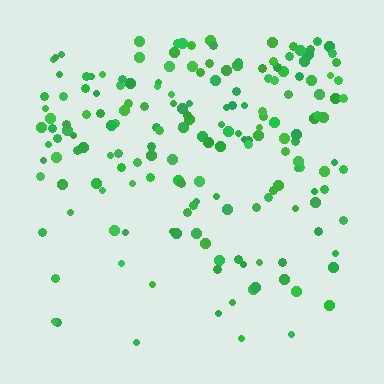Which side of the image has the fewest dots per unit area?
The bottom.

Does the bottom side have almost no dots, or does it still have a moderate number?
Still a moderate number, just noticeably fewer than the top.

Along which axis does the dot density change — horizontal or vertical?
Vertical.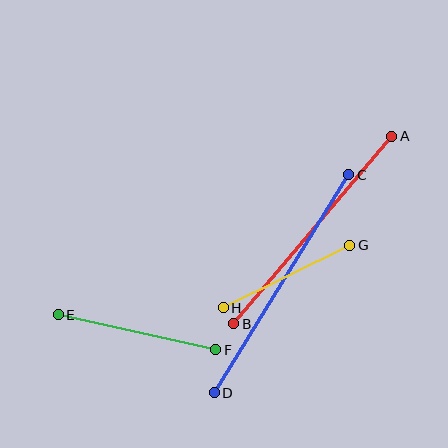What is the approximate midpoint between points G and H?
The midpoint is at approximately (287, 276) pixels.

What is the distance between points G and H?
The distance is approximately 141 pixels.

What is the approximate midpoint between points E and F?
The midpoint is at approximately (137, 332) pixels.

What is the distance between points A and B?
The distance is approximately 245 pixels.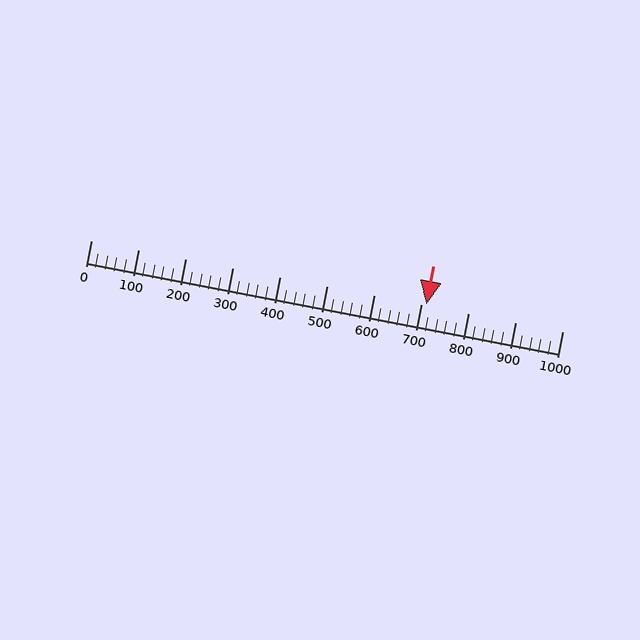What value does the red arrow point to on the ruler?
The red arrow points to approximately 710.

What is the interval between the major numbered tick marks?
The major tick marks are spaced 100 units apart.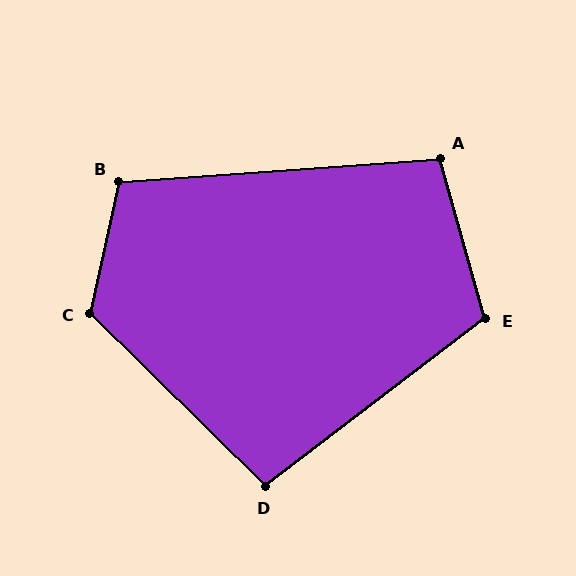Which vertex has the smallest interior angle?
D, at approximately 98 degrees.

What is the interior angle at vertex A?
Approximately 102 degrees (obtuse).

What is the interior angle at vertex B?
Approximately 106 degrees (obtuse).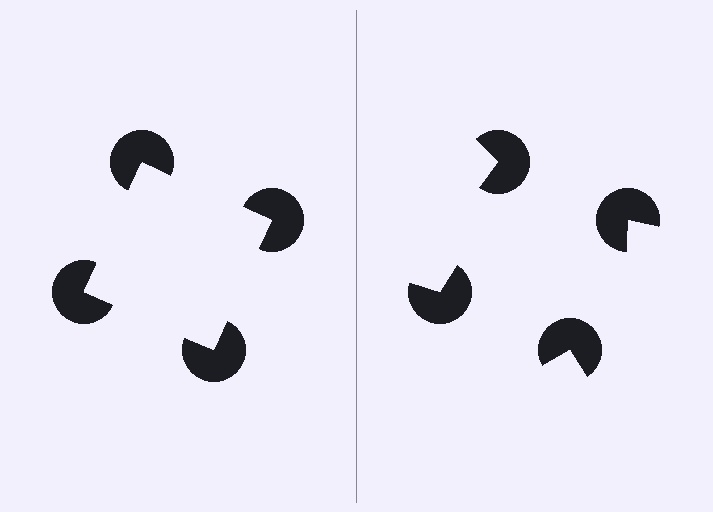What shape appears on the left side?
An illusory square.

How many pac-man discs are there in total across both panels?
8 — 4 on each side.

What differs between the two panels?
The pac-man discs are positioned identically on both sides; only the wedge orientations differ. On the left they align to a square; on the right they are misaligned.